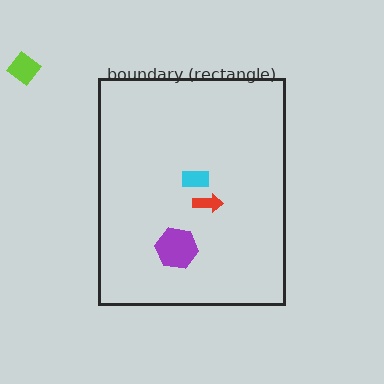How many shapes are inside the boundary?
3 inside, 1 outside.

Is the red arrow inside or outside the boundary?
Inside.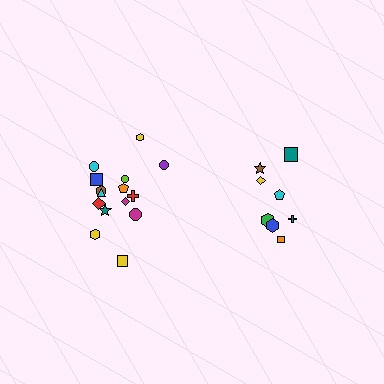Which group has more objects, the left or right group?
The left group.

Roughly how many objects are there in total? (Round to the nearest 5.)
Roughly 25 objects in total.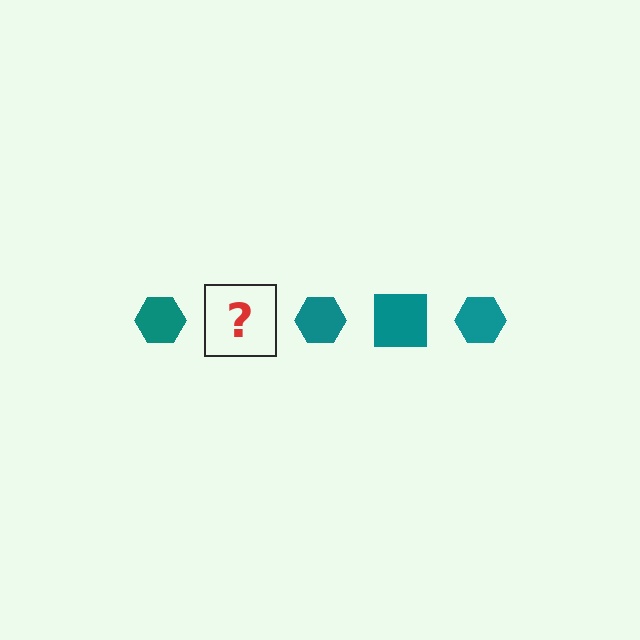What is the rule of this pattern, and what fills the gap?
The rule is that the pattern cycles through hexagon, square shapes in teal. The gap should be filled with a teal square.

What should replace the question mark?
The question mark should be replaced with a teal square.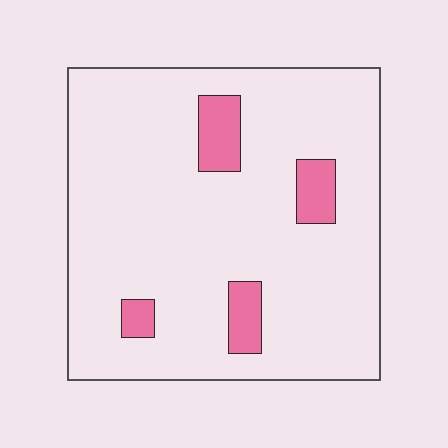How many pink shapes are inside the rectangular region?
4.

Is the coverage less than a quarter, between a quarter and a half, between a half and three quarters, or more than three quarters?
Less than a quarter.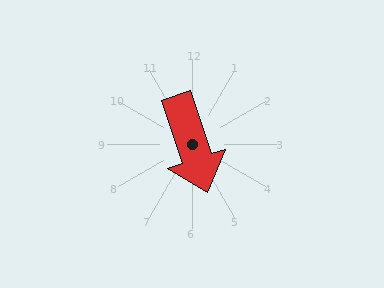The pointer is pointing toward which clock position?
Roughly 5 o'clock.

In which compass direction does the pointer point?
South.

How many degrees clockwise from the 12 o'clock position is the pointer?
Approximately 162 degrees.